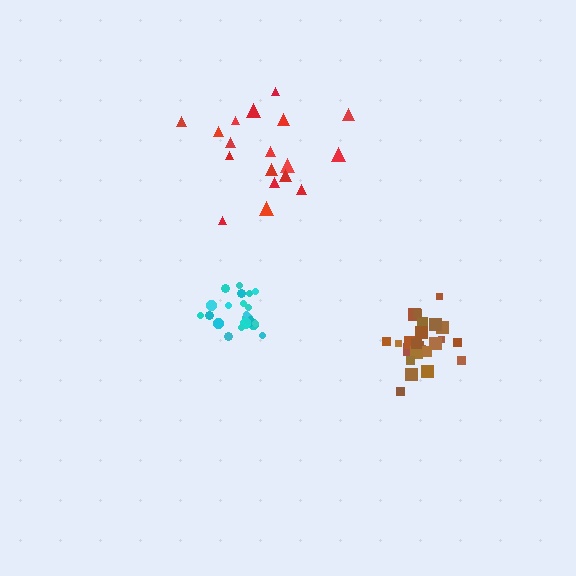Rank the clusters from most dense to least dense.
brown, cyan, red.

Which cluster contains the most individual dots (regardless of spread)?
Brown (27).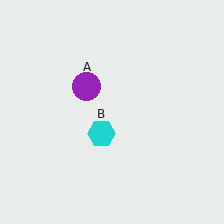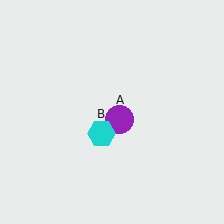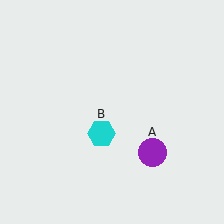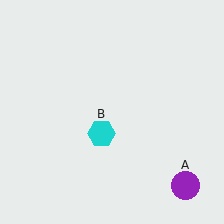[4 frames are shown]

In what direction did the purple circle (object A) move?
The purple circle (object A) moved down and to the right.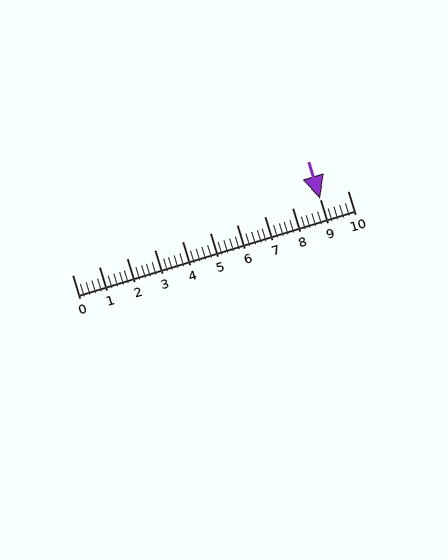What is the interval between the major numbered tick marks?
The major tick marks are spaced 1 units apart.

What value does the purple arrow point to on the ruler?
The purple arrow points to approximately 9.0.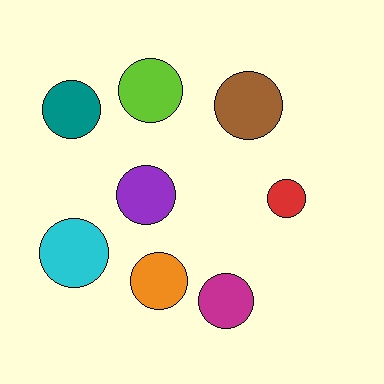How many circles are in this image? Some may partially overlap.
There are 8 circles.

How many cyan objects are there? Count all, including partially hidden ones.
There is 1 cyan object.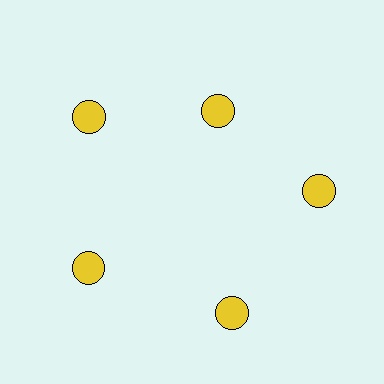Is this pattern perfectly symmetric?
No. The 5 yellow circles are arranged in a ring, but one element near the 1 o'clock position is pulled inward toward the center, breaking the 5-fold rotational symmetry.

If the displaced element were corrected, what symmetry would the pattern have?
It would have 5-fold rotational symmetry — the pattern would map onto itself every 72 degrees.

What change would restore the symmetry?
The symmetry would be restored by moving it outward, back onto the ring so that all 5 circles sit at equal angles and equal distance from the center.